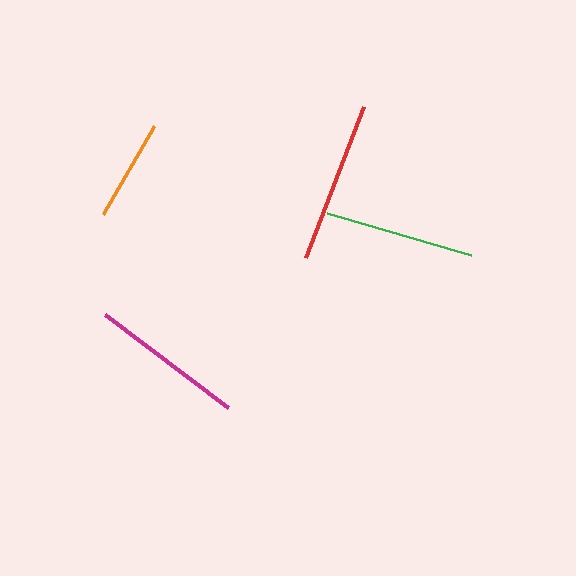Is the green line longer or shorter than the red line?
The red line is longer than the green line.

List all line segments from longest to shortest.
From longest to shortest: red, magenta, green, orange.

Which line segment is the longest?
The red line is the longest at approximately 162 pixels.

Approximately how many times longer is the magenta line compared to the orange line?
The magenta line is approximately 1.5 times the length of the orange line.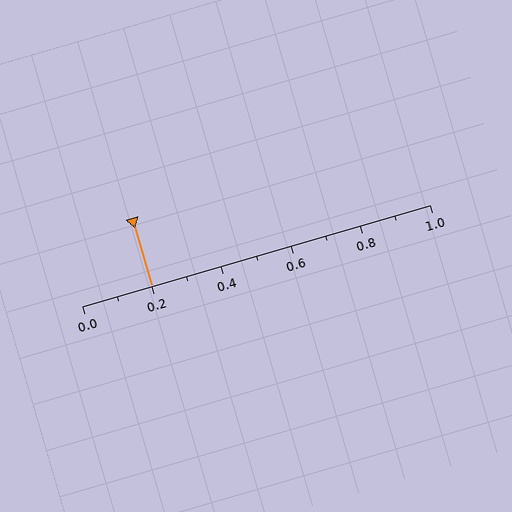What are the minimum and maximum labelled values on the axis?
The axis runs from 0.0 to 1.0.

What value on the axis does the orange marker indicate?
The marker indicates approximately 0.2.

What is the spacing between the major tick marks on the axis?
The major ticks are spaced 0.2 apart.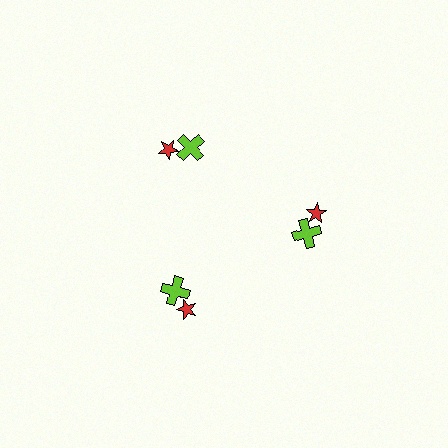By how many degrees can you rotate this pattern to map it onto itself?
The pattern maps onto itself every 120 degrees of rotation.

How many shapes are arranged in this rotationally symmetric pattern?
There are 6 shapes, arranged in 3 groups of 2.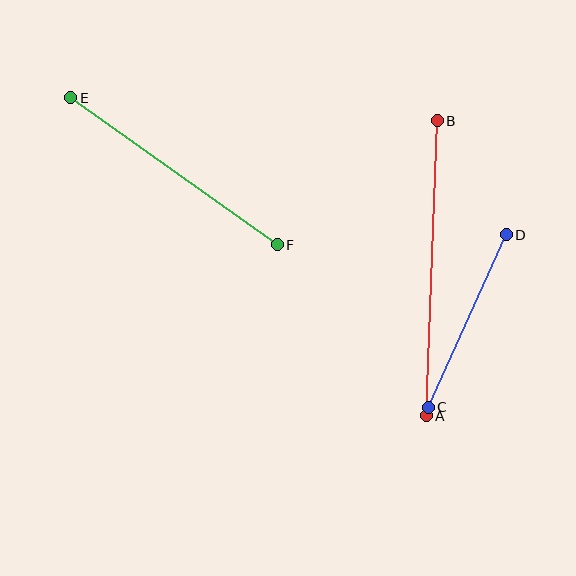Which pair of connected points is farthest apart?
Points A and B are farthest apart.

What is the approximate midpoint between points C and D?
The midpoint is at approximately (467, 321) pixels.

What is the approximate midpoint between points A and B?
The midpoint is at approximately (432, 268) pixels.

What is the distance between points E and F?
The distance is approximately 253 pixels.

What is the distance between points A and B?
The distance is approximately 295 pixels.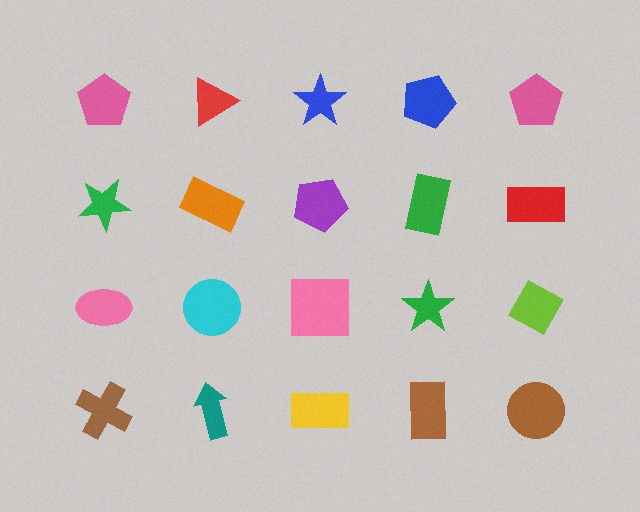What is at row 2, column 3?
A purple pentagon.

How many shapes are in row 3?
5 shapes.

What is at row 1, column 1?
A pink pentagon.